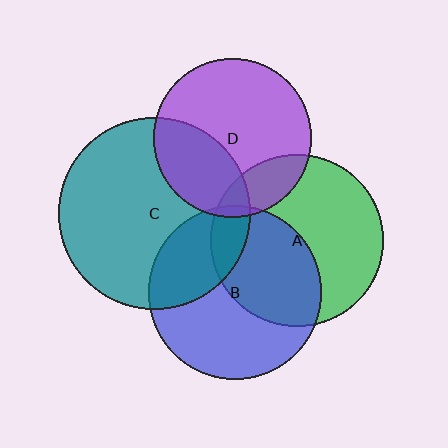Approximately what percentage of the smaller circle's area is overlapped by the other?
Approximately 15%.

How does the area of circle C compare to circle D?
Approximately 1.5 times.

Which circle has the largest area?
Circle C (teal).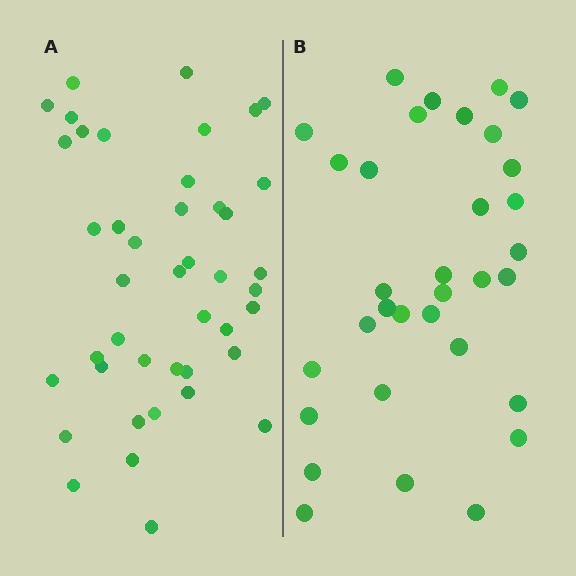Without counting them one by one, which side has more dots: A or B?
Region A (the left region) has more dots.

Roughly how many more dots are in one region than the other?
Region A has roughly 10 or so more dots than region B.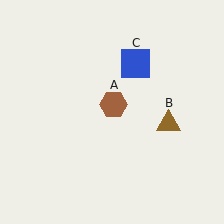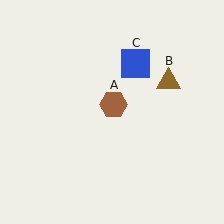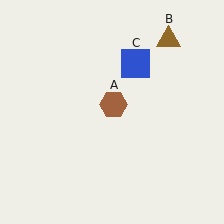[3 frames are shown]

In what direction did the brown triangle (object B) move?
The brown triangle (object B) moved up.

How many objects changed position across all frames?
1 object changed position: brown triangle (object B).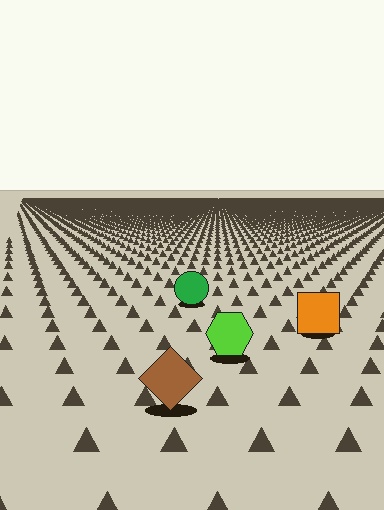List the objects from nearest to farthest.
From nearest to farthest: the brown diamond, the lime hexagon, the orange square, the green circle.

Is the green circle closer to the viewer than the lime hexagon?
No. The lime hexagon is closer — you can tell from the texture gradient: the ground texture is coarser near it.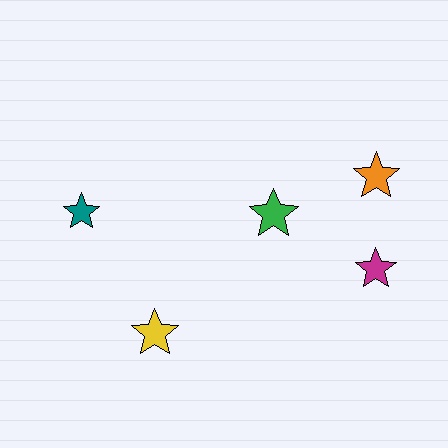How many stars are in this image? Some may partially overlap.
There are 5 stars.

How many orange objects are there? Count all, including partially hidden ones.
There is 1 orange object.